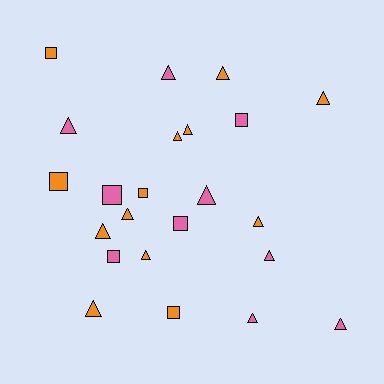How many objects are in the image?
There are 23 objects.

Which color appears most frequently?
Orange, with 13 objects.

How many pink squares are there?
There are 4 pink squares.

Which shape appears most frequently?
Triangle, with 15 objects.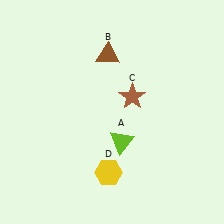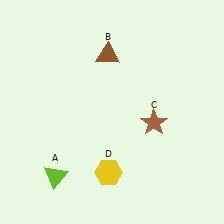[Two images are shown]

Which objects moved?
The objects that moved are: the lime triangle (A), the brown star (C).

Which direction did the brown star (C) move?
The brown star (C) moved down.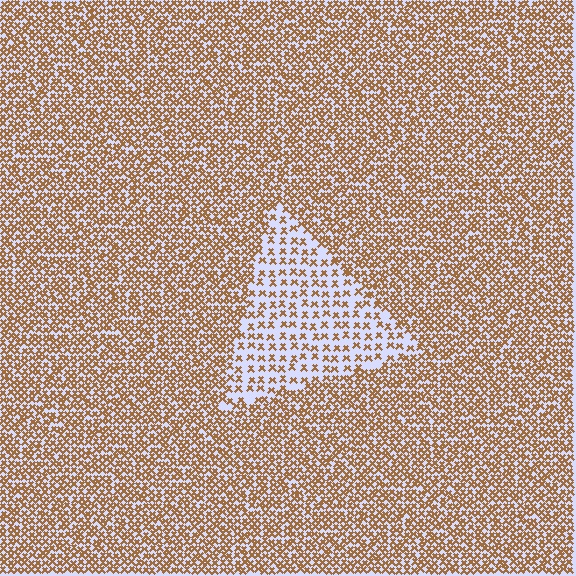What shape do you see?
I see a triangle.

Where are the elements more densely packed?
The elements are more densely packed outside the triangle boundary.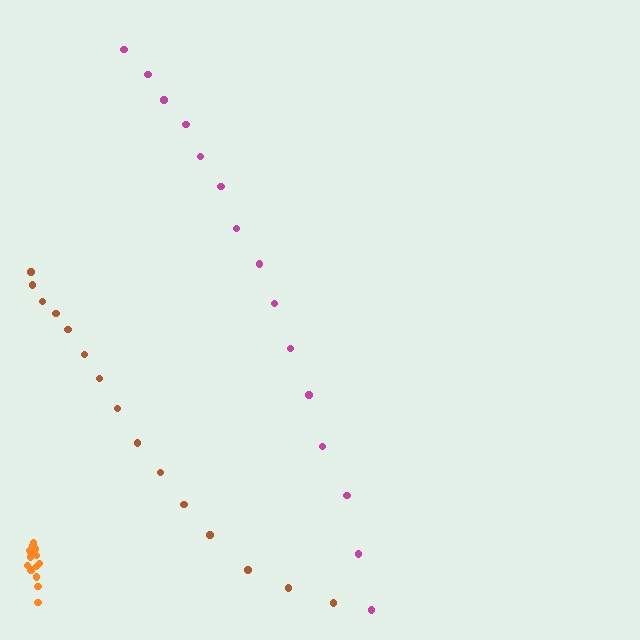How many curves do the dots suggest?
There are 3 distinct paths.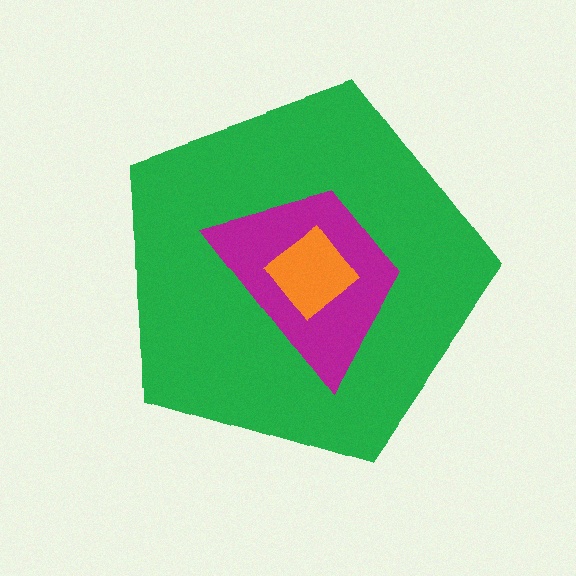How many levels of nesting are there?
3.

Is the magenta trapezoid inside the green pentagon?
Yes.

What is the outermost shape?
The green pentagon.